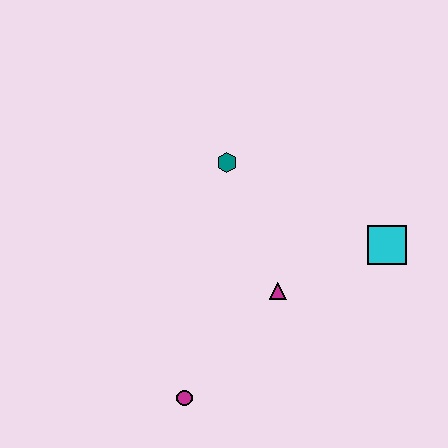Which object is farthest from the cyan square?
The magenta circle is farthest from the cyan square.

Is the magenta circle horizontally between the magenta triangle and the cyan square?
No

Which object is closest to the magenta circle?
The magenta triangle is closest to the magenta circle.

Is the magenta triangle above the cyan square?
No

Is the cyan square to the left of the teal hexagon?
No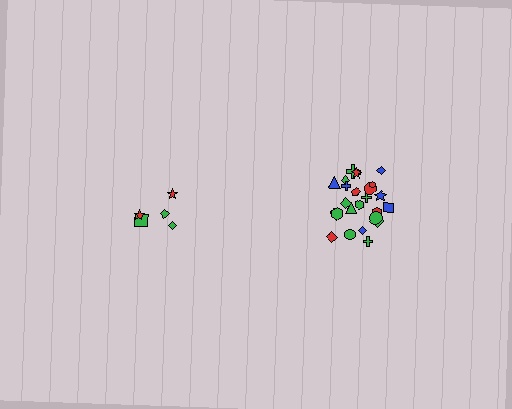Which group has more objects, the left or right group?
The right group.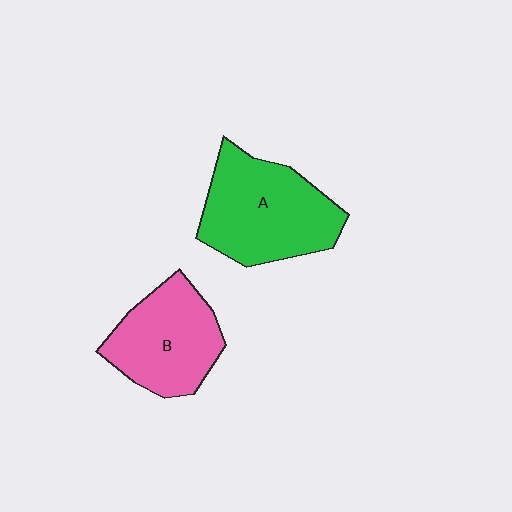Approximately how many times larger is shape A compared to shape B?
Approximately 1.2 times.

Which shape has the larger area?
Shape A (green).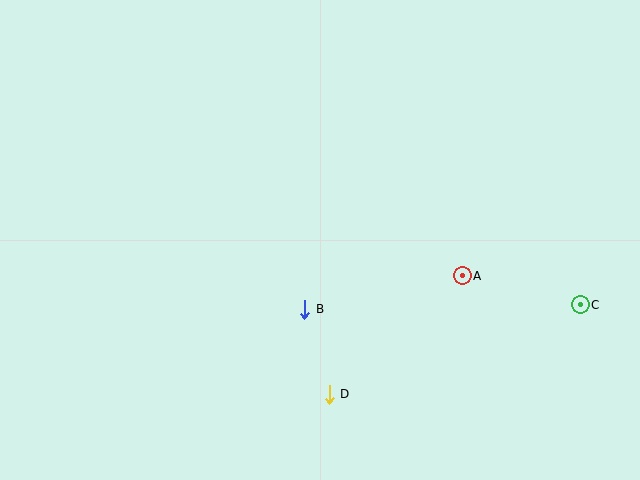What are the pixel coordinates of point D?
Point D is at (329, 395).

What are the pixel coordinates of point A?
Point A is at (462, 276).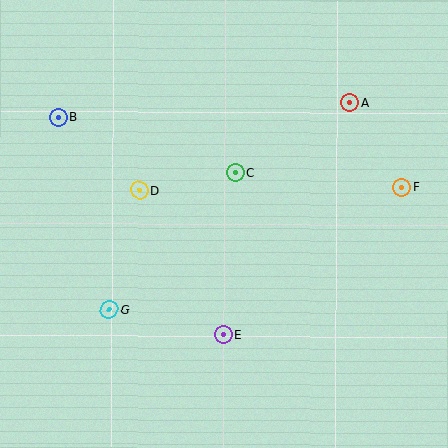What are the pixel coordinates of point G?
Point G is at (109, 310).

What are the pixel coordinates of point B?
Point B is at (58, 117).